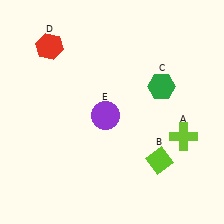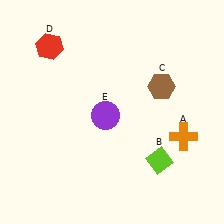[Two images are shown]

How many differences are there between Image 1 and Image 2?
There are 2 differences between the two images.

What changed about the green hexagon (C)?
In Image 1, C is green. In Image 2, it changed to brown.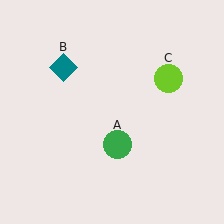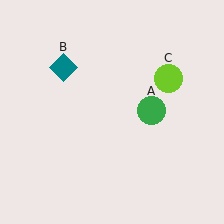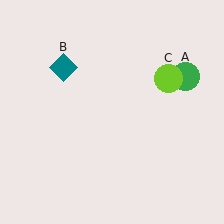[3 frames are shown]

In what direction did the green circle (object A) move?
The green circle (object A) moved up and to the right.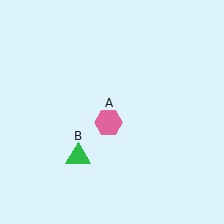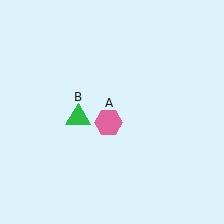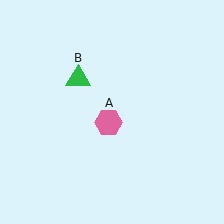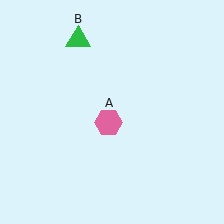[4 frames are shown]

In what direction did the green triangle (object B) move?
The green triangle (object B) moved up.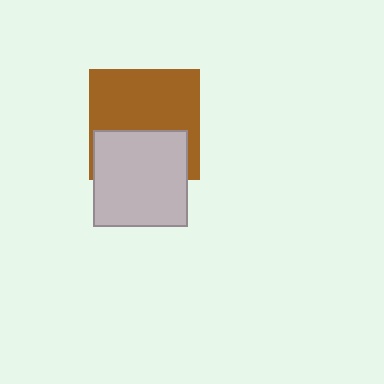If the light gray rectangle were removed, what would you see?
You would see the complete brown square.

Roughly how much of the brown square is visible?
About half of it is visible (roughly 61%).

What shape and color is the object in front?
The object in front is a light gray rectangle.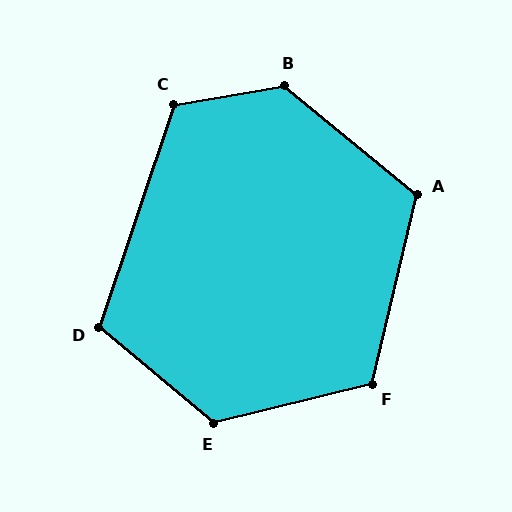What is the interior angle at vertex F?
Approximately 117 degrees (obtuse).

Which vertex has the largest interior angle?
B, at approximately 131 degrees.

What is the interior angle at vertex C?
Approximately 118 degrees (obtuse).